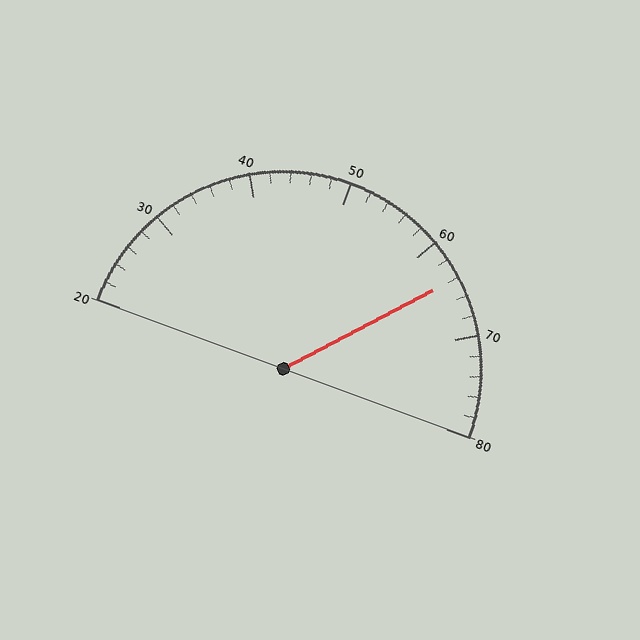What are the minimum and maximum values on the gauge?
The gauge ranges from 20 to 80.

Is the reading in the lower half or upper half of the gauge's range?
The reading is in the upper half of the range (20 to 80).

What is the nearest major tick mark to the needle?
The nearest major tick mark is 60.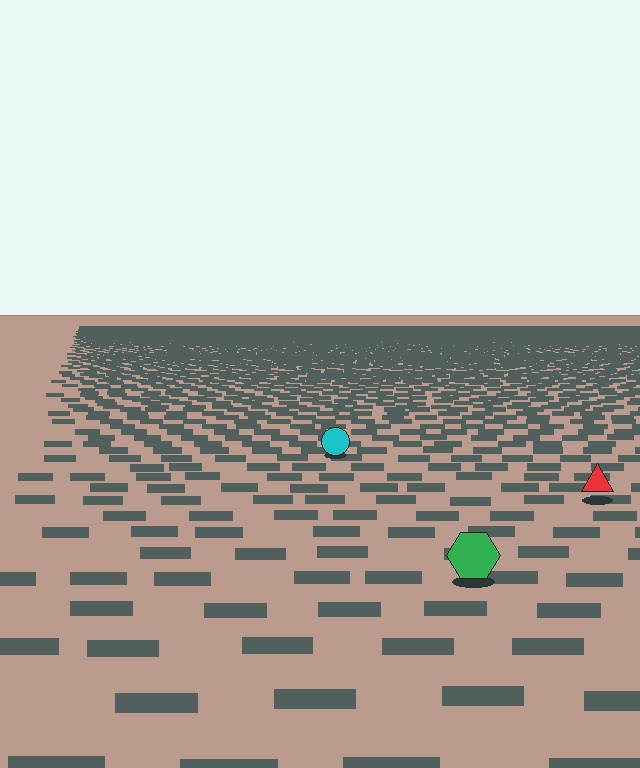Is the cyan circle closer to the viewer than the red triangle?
No. The red triangle is closer — you can tell from the texture gradient: the ground texture is coarser near it.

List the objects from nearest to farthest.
From nearest to farthest: the green hexagon, the red triangle, the cyan circle.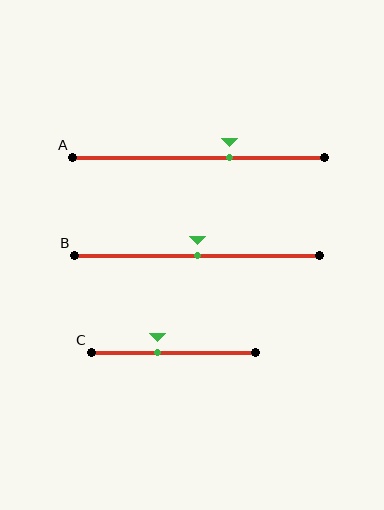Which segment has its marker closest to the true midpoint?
Segment B has its marker closest to the true midpoint.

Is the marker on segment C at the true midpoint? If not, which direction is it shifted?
No, the marker on segment C is shifted to the left by about 10% of the segment length.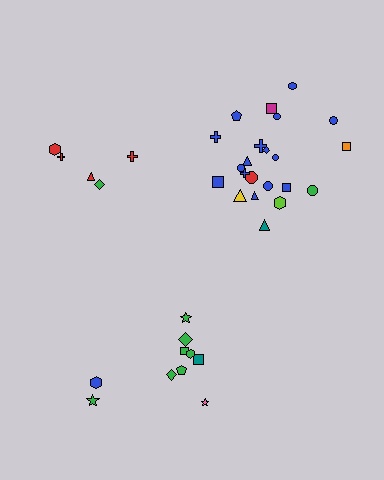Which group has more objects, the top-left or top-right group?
The top-right group.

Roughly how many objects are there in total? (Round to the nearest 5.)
Roughly 35 objects in total.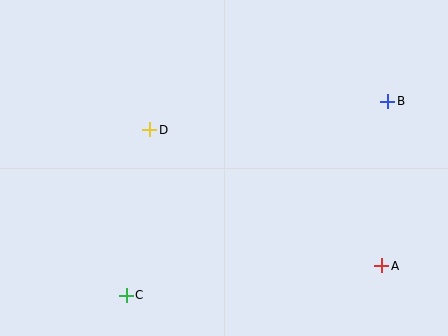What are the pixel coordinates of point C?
Point C is at (126, 295).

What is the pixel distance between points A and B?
The distance between A and B is 165 pixels.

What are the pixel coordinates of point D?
Point D is at (150, 130).